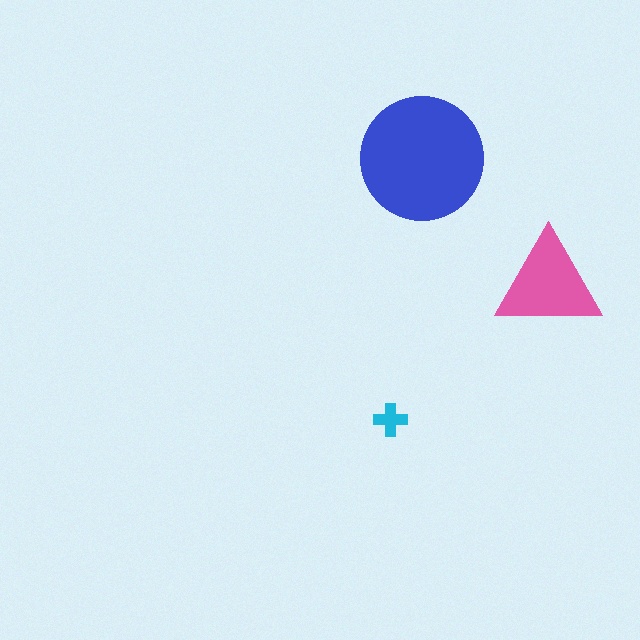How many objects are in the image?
There are 3 objects in the image.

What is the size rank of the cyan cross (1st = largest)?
3rd.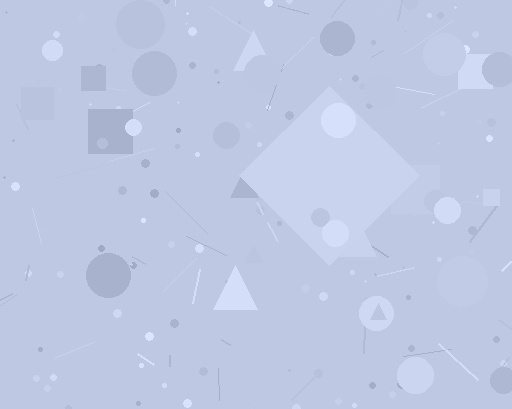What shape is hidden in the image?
A diamond is hidden in the image.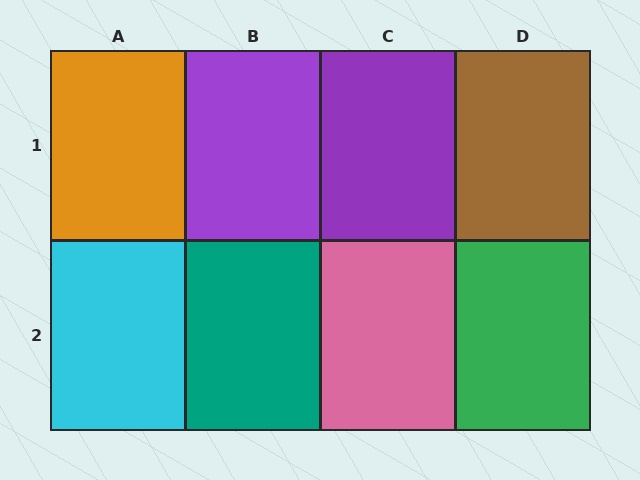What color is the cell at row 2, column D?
Green.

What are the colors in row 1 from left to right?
Orange, purple, purple, brown.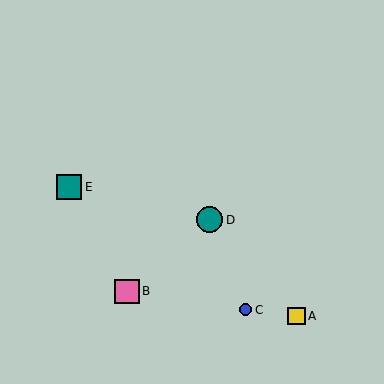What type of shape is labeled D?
Shape D is a teal circle.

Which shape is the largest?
The teal circle (labeled D) is the largest.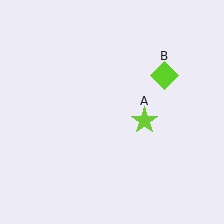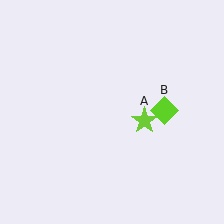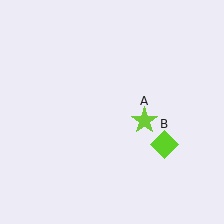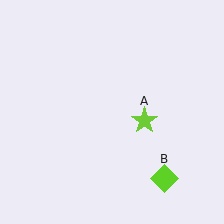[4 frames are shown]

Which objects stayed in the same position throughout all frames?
Lime star (object A) remained stationary.